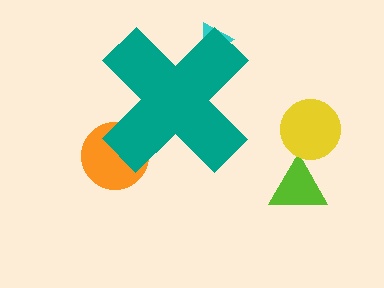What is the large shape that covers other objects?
A teal cross.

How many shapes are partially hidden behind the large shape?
2 shapes are partially hidden.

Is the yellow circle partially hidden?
No, the yellow circle is fully visible.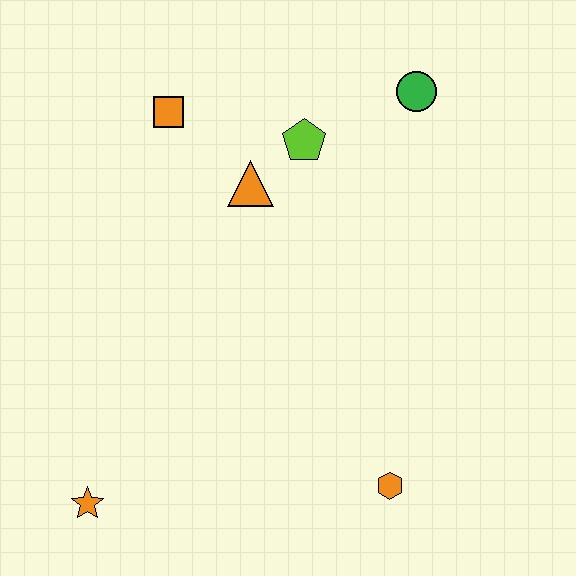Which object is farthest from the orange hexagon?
The orange square is farthest from the orange hexagon.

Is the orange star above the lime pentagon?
No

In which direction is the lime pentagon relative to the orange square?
The lime pentagon is to the right of the orange square.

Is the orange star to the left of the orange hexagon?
Yes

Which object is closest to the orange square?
The orange triangle is closest to the orange square.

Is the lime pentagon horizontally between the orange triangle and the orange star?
No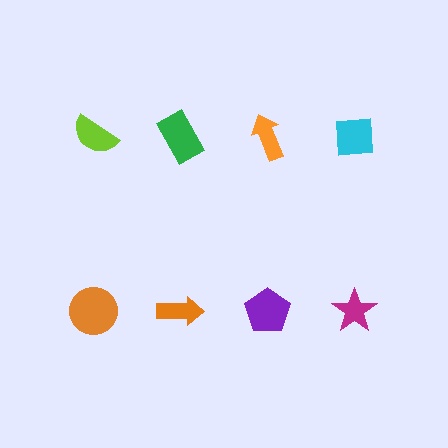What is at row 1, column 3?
An orange arrow.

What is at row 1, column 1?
A lime semicircle.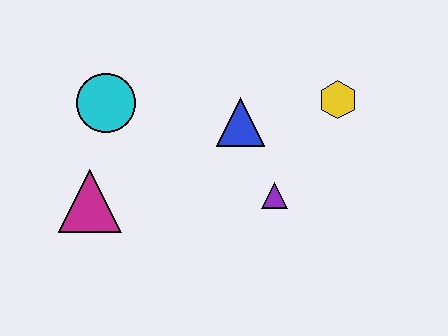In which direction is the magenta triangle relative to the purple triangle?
The magenta triangle is to the left of the purple triangle.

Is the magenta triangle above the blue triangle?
No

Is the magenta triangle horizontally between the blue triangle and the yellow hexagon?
No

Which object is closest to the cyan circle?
The magenta triangle is closest to the cyan circle.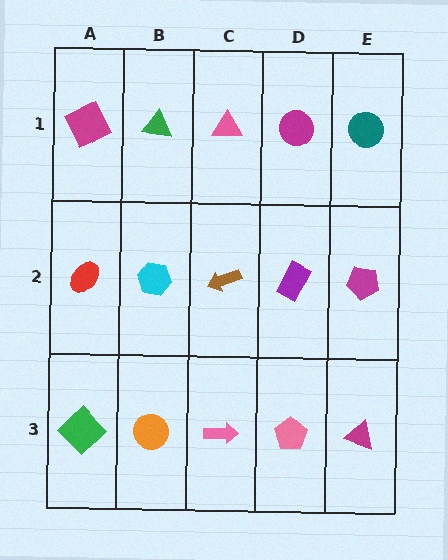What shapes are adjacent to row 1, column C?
A brown arrow (row 2, column C), a green triangle (row 1, column B), a magenta circle (row 1, column D).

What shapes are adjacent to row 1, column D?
A purple rectangle (row 2, column D), a pink triangle (row 1, column C), a teal circle (row 1, column E).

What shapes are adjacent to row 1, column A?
A red ellipse (row 2, column A), a green triangle (row 1, column B).